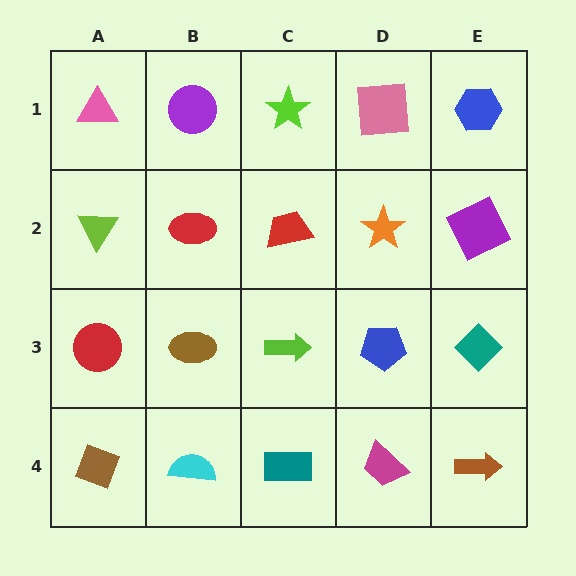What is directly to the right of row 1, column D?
A blue hexagon.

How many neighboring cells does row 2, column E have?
3.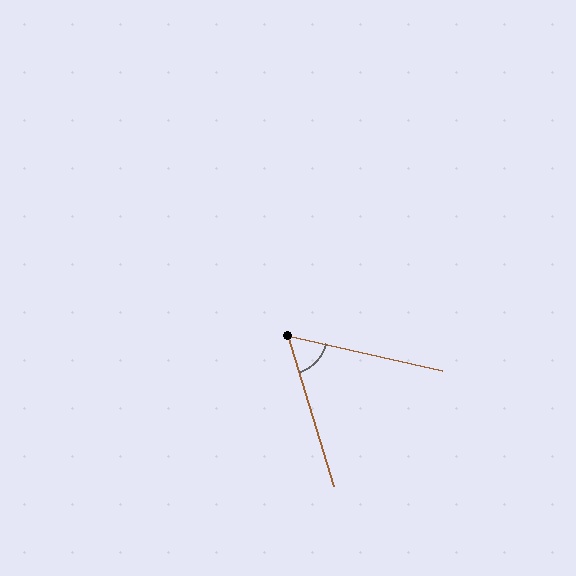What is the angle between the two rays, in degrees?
Approximately 60 degrees.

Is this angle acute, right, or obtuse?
It is acute.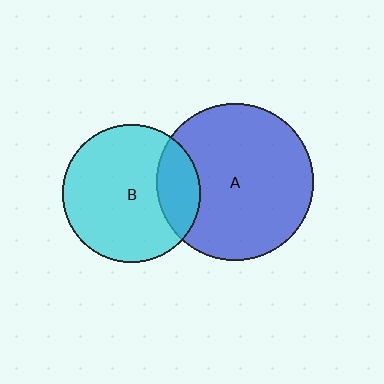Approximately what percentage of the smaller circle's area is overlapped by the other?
Approximately 20%.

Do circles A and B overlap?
Yes.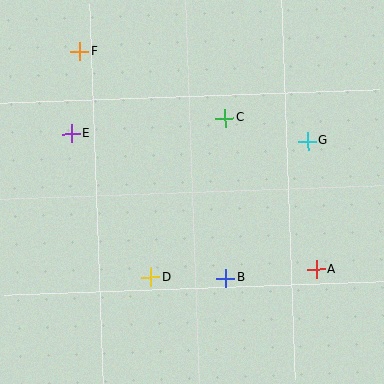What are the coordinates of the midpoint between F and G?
The midpoint between F and G is at (194, 96).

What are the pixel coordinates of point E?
Point E is at (71, 134).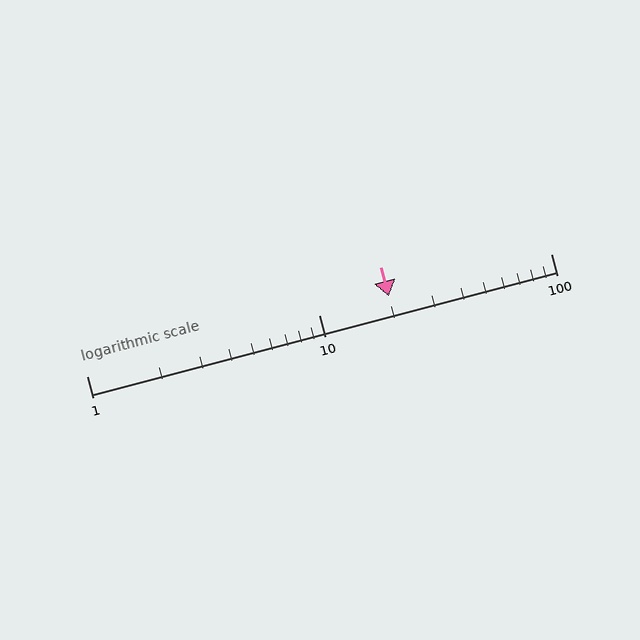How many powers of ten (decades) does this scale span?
The scale spans 2 decades, from 1 to 100.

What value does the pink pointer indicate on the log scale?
The pointer indicates approximately 20.